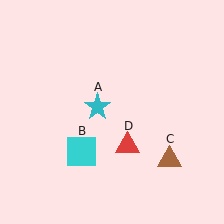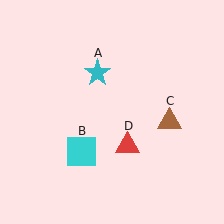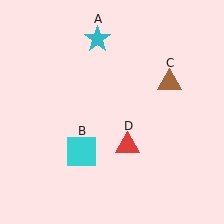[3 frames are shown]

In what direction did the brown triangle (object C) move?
The brown triangle (object C) moved up.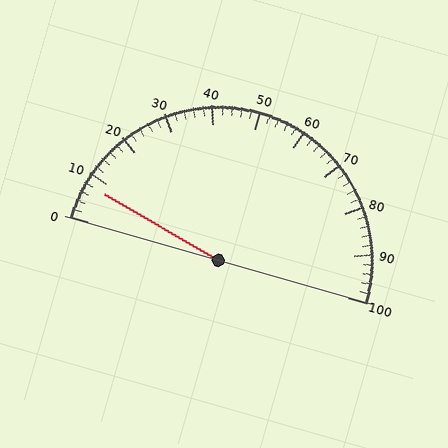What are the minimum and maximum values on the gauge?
The gauge ranges from 0 to 100.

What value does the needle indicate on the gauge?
The needle indicates approximately 8.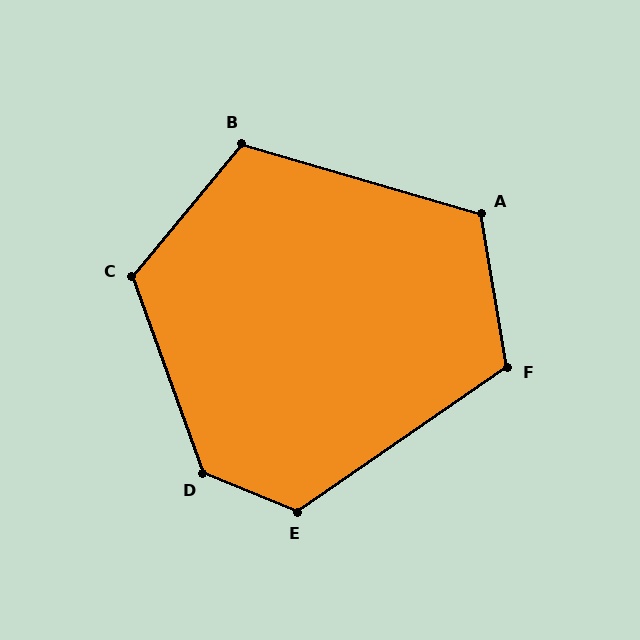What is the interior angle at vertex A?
Approximately 116 degrees (obtuse).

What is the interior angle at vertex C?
Approximately 121 degrees (obtuse).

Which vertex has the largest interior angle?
D, at approximately 132 degrees.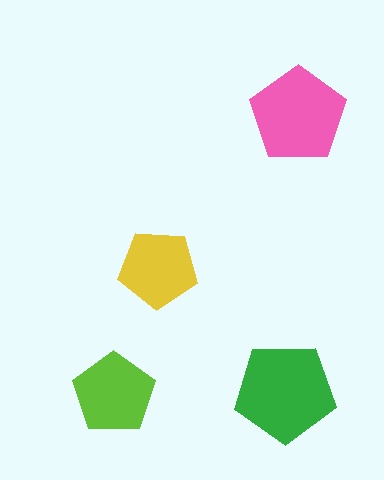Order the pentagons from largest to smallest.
the green one, the pink one, the lime one, the yellow one.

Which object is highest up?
The pink pentagon is topmost.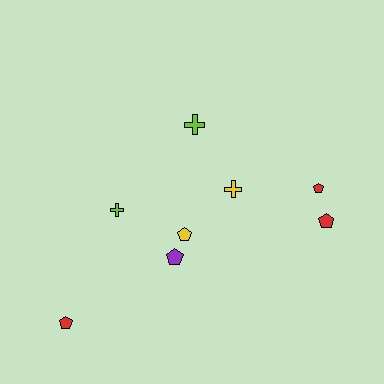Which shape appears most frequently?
Pentagon, with 5 objects.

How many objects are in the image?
There are 8 objects.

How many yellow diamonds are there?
There are no yellow diamonds.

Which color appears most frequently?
Red, with 3 objects.